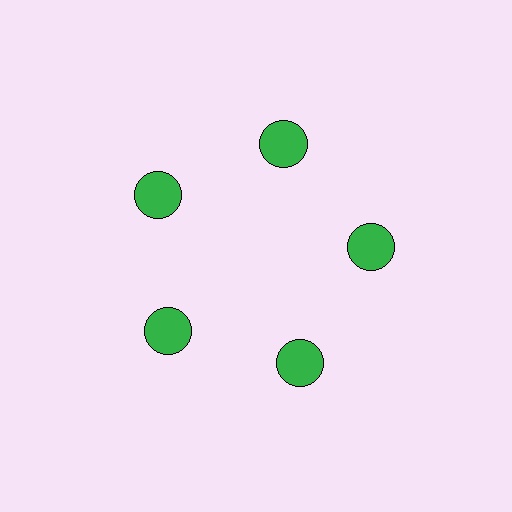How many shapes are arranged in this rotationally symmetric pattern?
There are 5 shapes, arranged in 5 groups of 1.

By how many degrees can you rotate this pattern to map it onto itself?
The pattern maps onto itself every 72 degrees of rotation.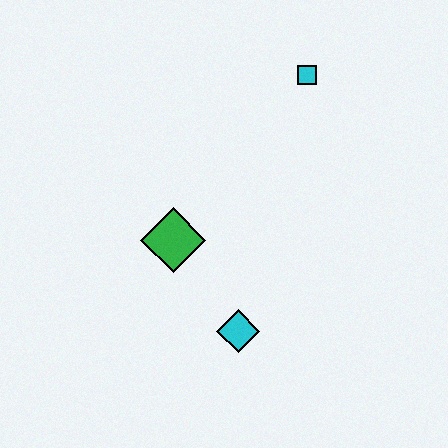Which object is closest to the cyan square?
The green diamond is closest to the cyan square.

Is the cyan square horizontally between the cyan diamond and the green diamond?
No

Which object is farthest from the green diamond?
The cyan square is farthest from the green diamond.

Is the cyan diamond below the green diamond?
Yes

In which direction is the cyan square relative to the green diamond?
The cyan square is above the green diamond.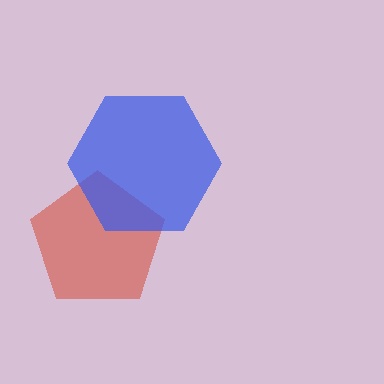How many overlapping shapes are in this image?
There are 2 overlapping shapes in the image.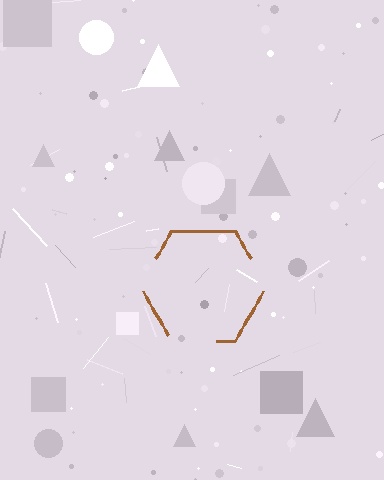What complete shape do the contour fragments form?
The contour fragments form a hexagon.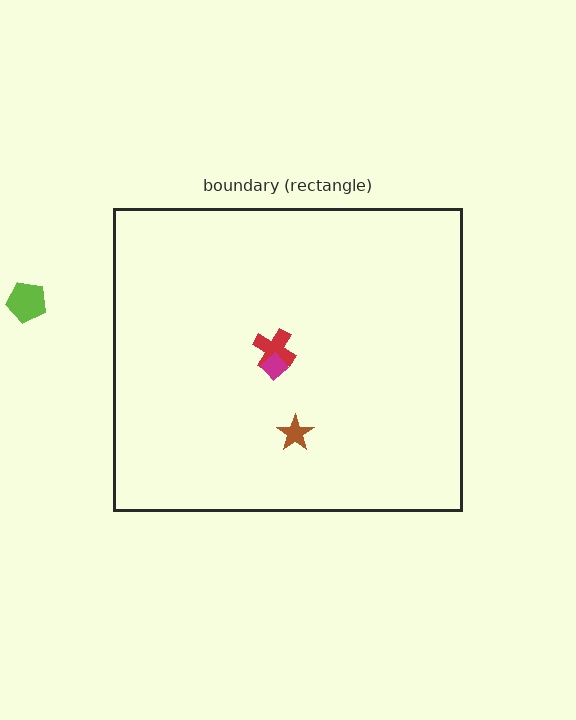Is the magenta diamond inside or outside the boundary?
Inside.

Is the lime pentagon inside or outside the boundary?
Outside.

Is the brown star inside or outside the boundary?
Inside.